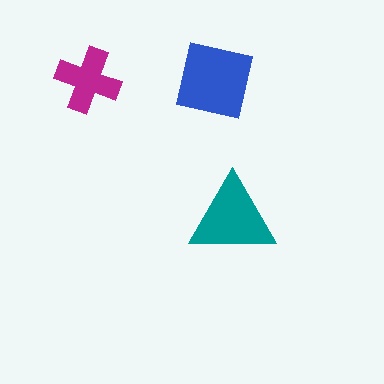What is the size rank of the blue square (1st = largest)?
1st.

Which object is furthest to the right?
The teal triangle is rightmost.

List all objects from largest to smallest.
The blue square, the teal triangle, the magenta cross.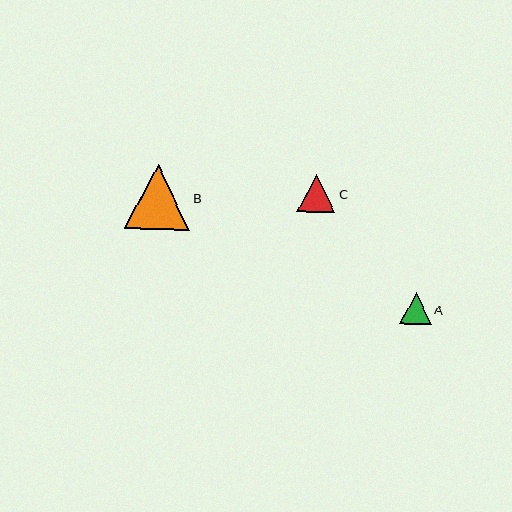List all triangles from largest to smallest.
From largest to smallest: B, C, A.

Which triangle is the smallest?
Triangle A is the smallest with a size of approximately 32 pixels.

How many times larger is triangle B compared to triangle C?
Triangle B is approximately 1.7 times the size of triangle C.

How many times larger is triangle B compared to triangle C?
Triangle B is approximately 1.7 times the size of triangle C.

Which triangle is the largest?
Triangle B is the largest with a size of approximately 65 pixels.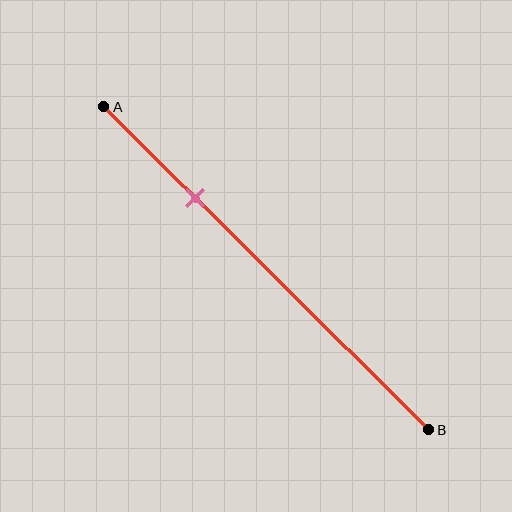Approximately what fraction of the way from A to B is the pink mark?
The pink mark is approximately 30% of the way from A to B.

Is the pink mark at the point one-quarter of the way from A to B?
No, the mark is at about 30% from A, not at the 25% one-quarter point.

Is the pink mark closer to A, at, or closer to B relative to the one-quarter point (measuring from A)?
The pink mark is closer to point B than the one-quarter point of segment AB.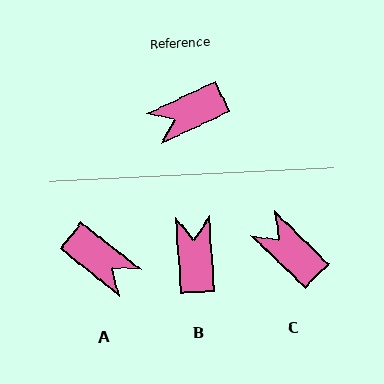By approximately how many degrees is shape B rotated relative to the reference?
Approximately 112 degrees clockwise.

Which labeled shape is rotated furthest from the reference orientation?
A, about 116 degrees away.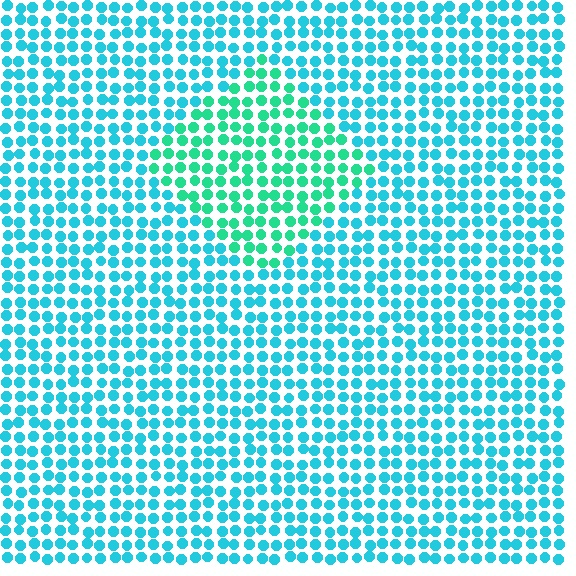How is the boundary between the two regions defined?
The boundary is defined purely by a slight shift in hue (about 32 degrees). Spacing, size, and orientation are identical on both sides.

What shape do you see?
I see a diamond.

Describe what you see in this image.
The image is filled with small cyan elements in a uniform arrangement. A diamond-shaped region is visible where the elements are tinted to a slightly different hue, forming a subtle color boundary.